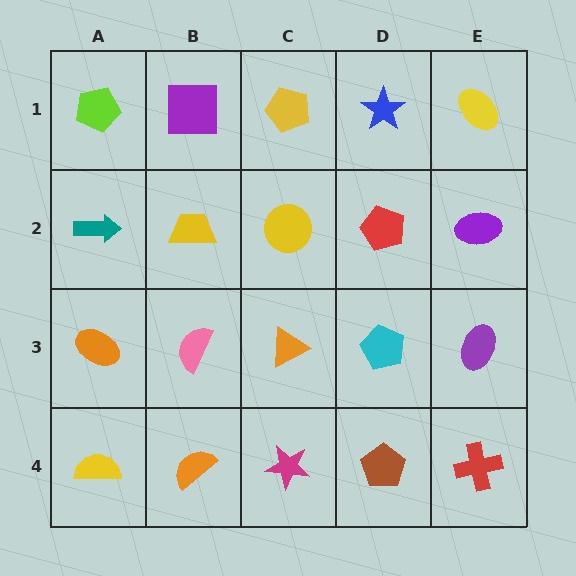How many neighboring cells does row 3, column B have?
4.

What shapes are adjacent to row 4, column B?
A pink semicircle (row 3, column B), a yellow semicircle (row 4, column A), a magenta star (row 4, column C).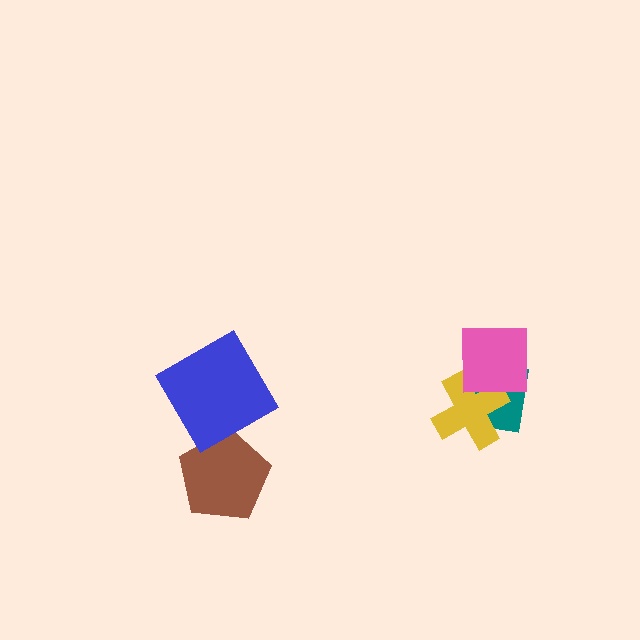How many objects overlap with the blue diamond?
0 objects overlap with the blue diamond.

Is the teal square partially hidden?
Yes, it is partially covered by another shape.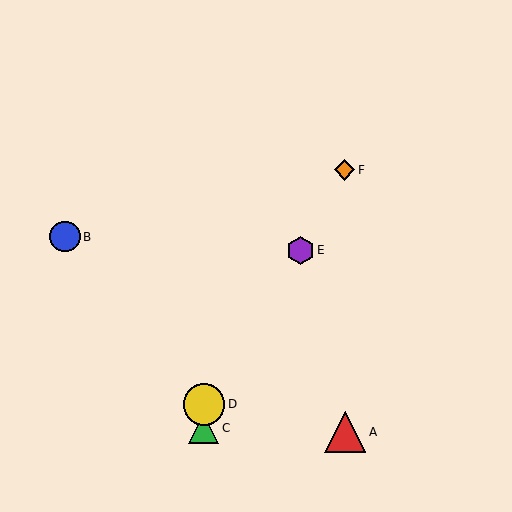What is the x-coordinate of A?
Object A is at x≈345.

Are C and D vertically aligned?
Yes, both are at x≈204.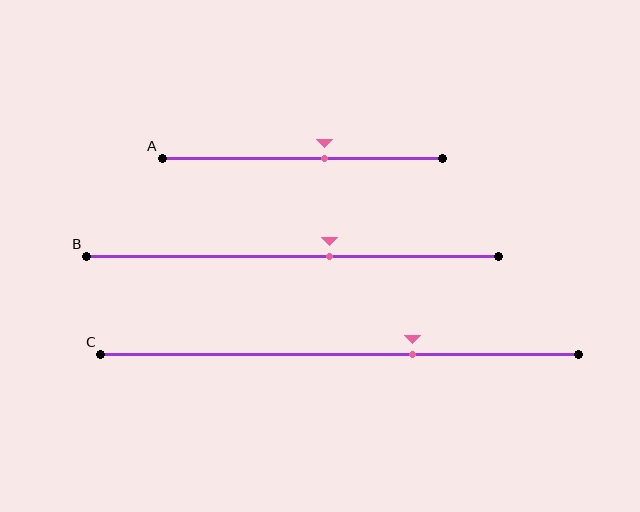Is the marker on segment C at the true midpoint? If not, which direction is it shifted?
No, the marker on segment C is shifted to the right by about 15% of the segment length.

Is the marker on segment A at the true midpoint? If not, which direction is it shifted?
No, the marker on segment A is shifted to the right by about 8% of the segment length.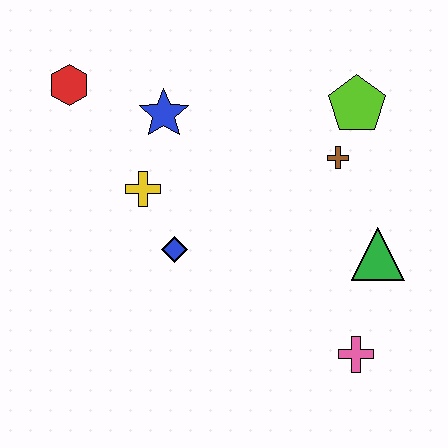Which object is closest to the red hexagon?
The blue star is closest to the red hexagon.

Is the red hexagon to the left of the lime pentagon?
Yes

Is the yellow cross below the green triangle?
No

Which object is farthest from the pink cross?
The red hexagon is farthest from the pink cross.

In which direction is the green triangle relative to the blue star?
The green triangle is to the right of the blue star.